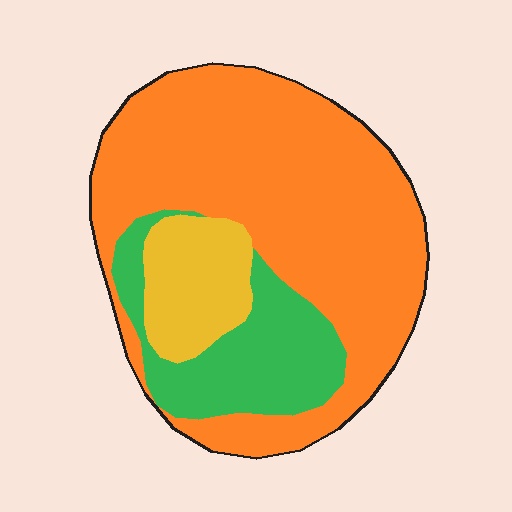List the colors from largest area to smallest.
From largest to smallest: orange, green, yellow.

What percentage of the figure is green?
Green covers around 20% of the figure.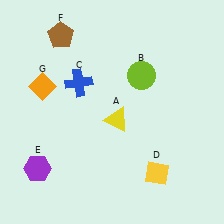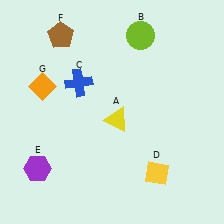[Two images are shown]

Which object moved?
The lime circle (B) moved up.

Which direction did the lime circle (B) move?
The lime circle (B) moved up.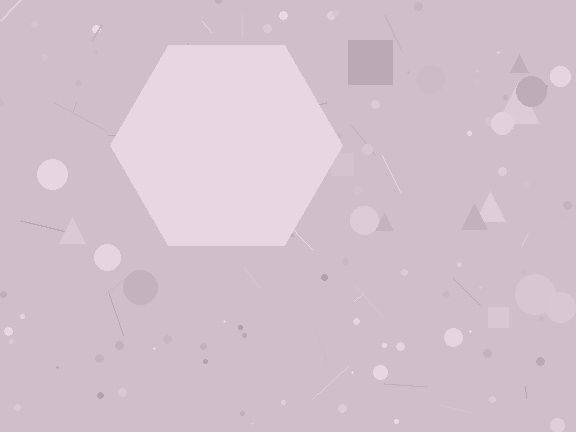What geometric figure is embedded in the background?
A hexagon is embedded in the background.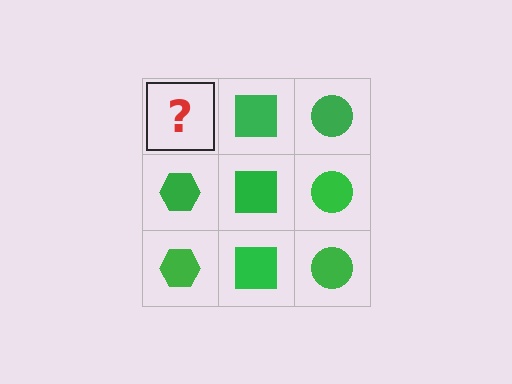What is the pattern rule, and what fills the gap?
The rule is that each column has a consistent shape. The gap should be filled with a green hexagon.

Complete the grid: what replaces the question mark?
The question mark should be replaced with a green hexagon.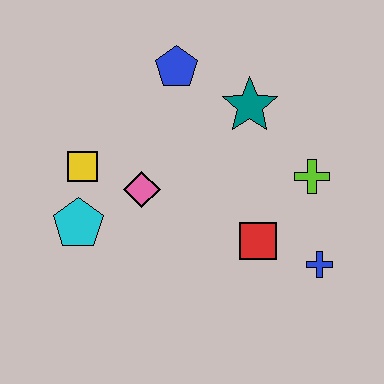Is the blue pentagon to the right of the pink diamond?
Yes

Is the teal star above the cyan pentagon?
Yes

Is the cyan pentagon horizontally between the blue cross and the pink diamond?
No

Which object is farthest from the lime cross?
The cyan pentagon is farthest from the lime cross.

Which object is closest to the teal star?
The blue pentagon is closest to the teal star.